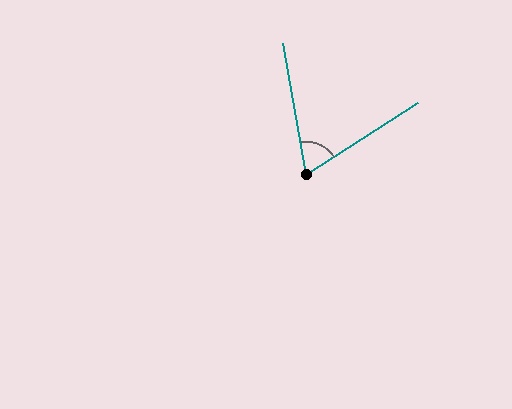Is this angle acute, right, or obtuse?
It is acute.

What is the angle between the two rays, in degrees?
Approximately 67 degrees.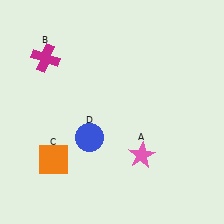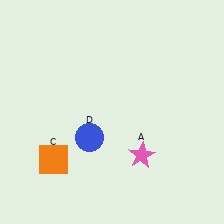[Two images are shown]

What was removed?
The magenta cross (B) was removed in Image 2.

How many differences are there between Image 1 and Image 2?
There is 1 difference between the two images.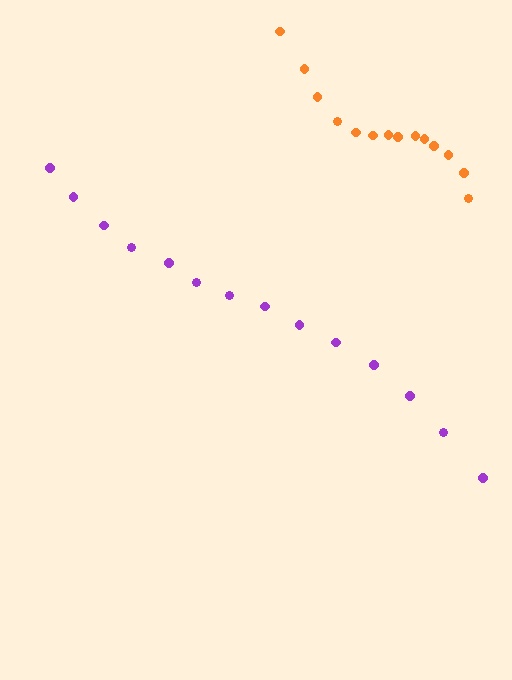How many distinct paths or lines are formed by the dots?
There are 2 distinct paths.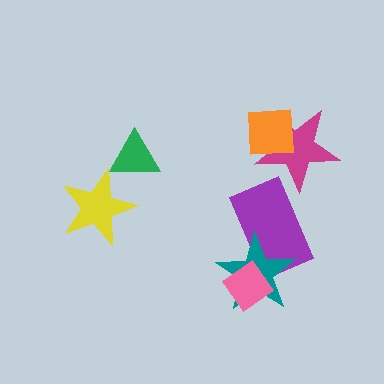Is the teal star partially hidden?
Yes, it is partially covered by another shape.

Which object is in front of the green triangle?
The yellow star is in front of the green triangle.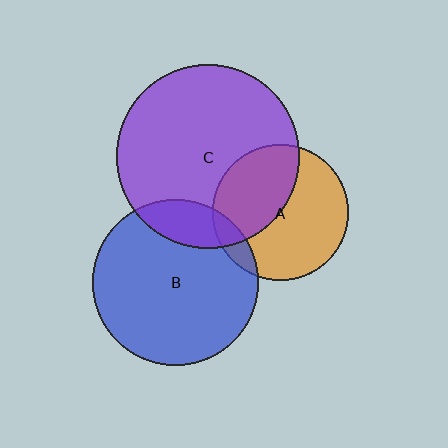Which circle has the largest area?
Circle C (purple).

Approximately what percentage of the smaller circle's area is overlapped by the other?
Approximately 15%.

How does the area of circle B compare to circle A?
Approximately 1.5 times.